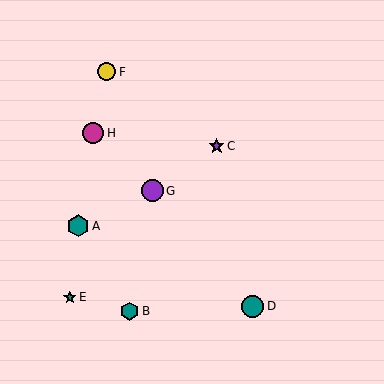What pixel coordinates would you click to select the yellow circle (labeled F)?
Click at (106, 72) to select the yellow circle F.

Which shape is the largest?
The teal hexagon (labeled A) is the largest.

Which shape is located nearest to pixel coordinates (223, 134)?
The purple star (labeled C) at (217, 146) is nearest to that location.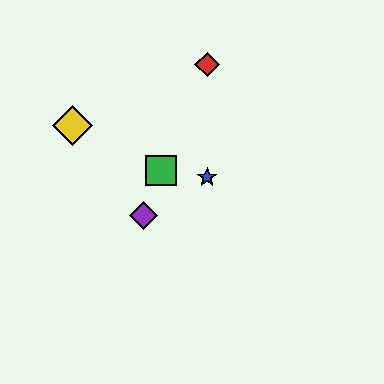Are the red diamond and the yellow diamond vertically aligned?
No, the red diamond is at x≈207 and the yellow diamond is at x≈73.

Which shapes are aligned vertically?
The red diamond, the blue star are aligned vertically.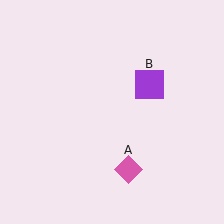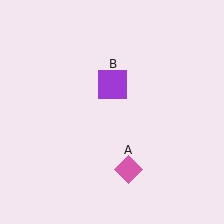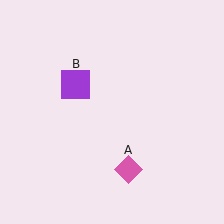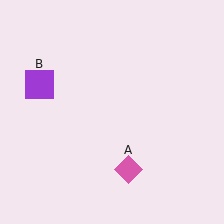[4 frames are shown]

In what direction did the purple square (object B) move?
The purple square (object B) moved left.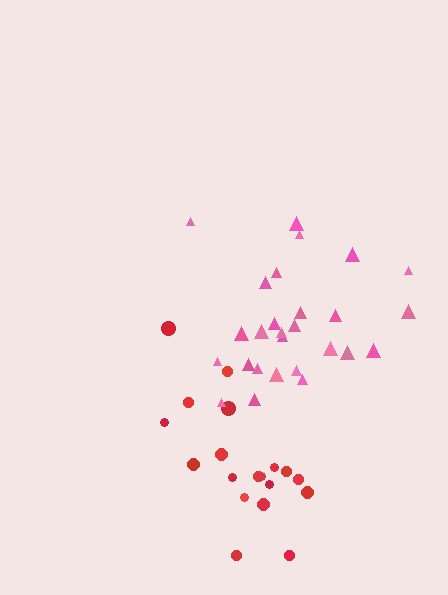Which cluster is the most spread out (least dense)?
Pink.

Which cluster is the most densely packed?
Red.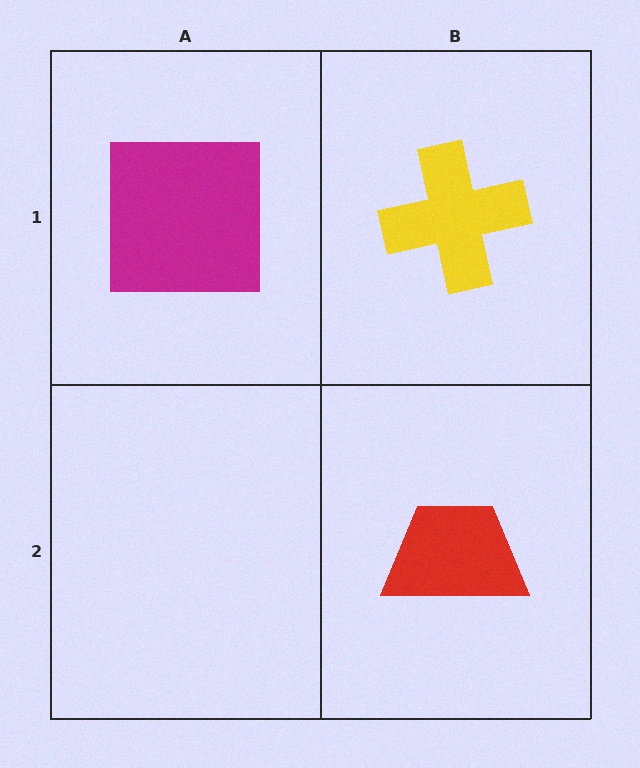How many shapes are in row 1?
2 shapes.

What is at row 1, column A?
A magenta square.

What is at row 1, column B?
A yellow cross.